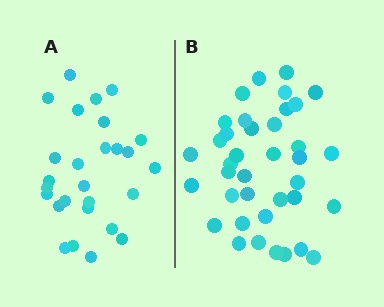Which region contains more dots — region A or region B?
Region B (the right region) has more dots.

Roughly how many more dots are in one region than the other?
Region B has roughly 12 or so more dots than region A.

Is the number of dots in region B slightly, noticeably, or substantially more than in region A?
Region B has noticeably more, but not dramatically so. The ratio is roughly 1.4 to 1.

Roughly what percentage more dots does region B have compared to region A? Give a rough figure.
About 40% more.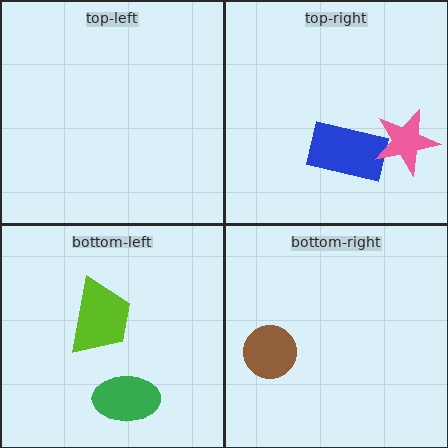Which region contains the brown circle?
The bottom-right region.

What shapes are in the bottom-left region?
The green ellipse, the lime trapezoid.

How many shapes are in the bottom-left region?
2.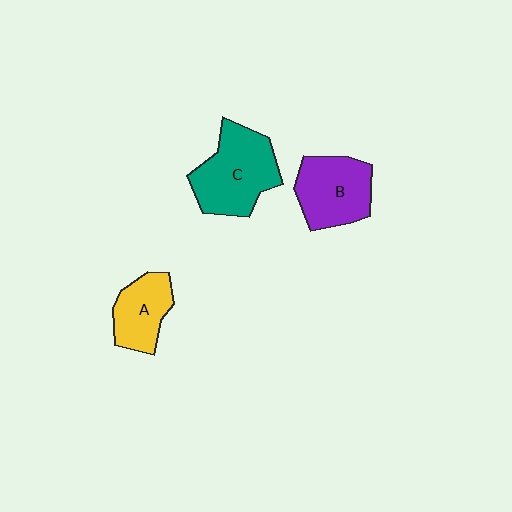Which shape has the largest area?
Shape C (teal).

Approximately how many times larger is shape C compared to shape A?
Approximately 1.6 times.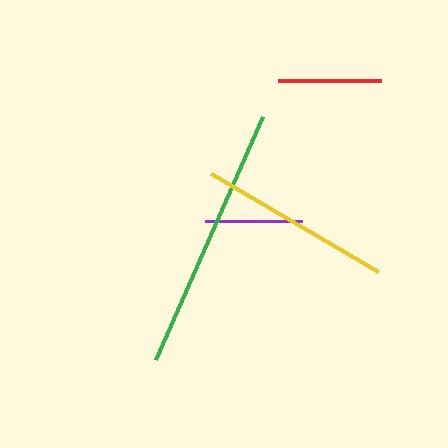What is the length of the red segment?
The red segment is approximately 103 pixels long.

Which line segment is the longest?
The green line is the longest at approximately 266 pixels.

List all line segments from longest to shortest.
From longest to shortest: green, yellow, red, purple.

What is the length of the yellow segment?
The yellow segment is approximately 194 pixels long.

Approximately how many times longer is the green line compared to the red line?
The green line is approximately 2.6 times the length of the red line.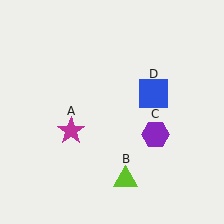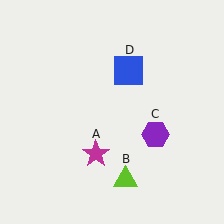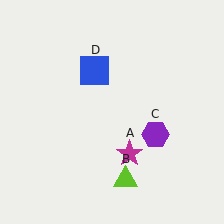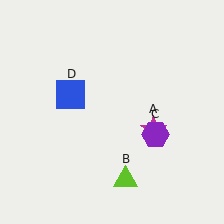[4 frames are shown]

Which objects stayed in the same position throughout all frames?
Lime triangle (object B) and purple hexagon (object C) remained stationary.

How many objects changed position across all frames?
2 objects changed position: magenta star (object A), blue square (object D).